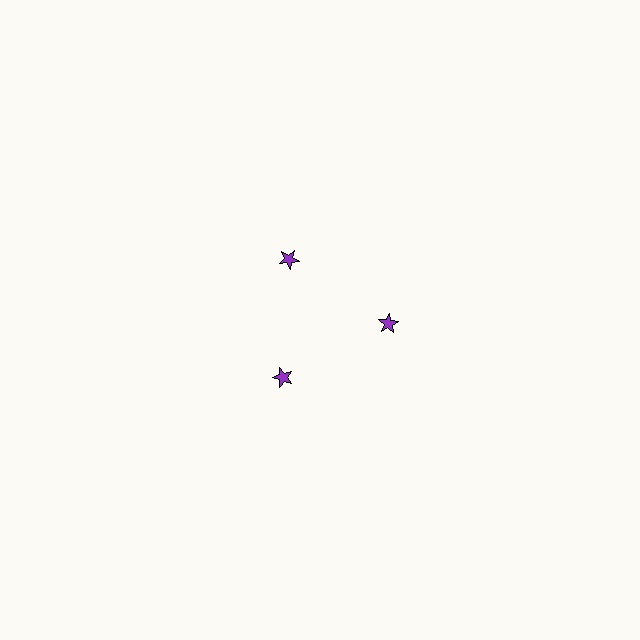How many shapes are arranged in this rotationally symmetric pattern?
There are 3 shapes, arranged in 3 groups of 1.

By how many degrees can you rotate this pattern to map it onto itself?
The pattern maps onto itself every 120 degrees of rotation.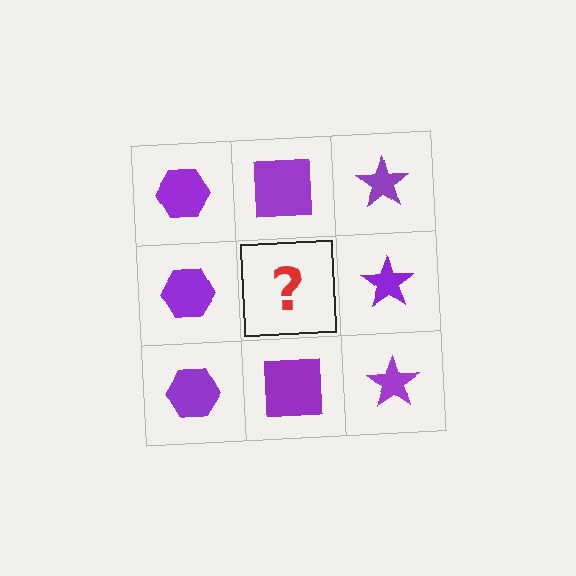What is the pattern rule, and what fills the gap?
The rule is that each column has a consistent shape. The gap should be filled with a purple square.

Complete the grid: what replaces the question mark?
The question mark should be replaced with a purple square.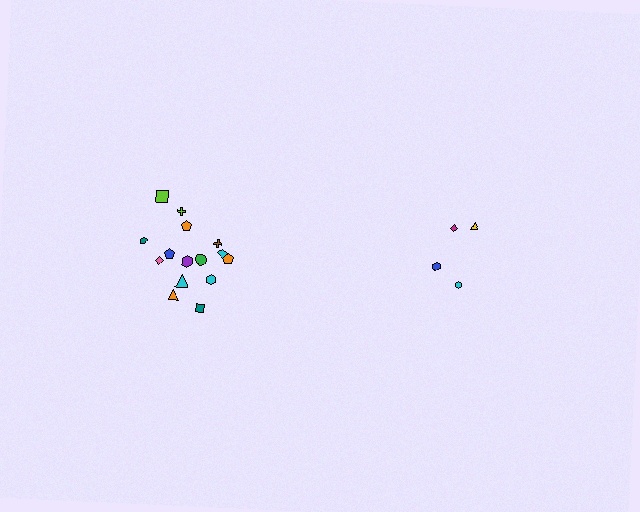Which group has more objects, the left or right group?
The left group.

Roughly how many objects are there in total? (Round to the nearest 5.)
Roughly 20 objects in total.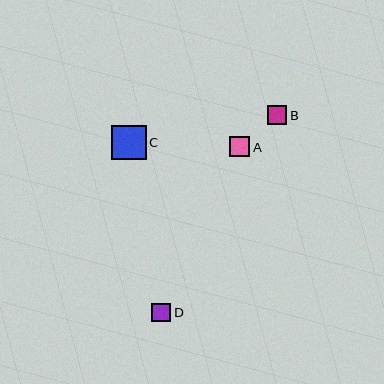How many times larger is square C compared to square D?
Square C is approximately 1.8 times the size of square D.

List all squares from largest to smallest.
From largest to smallest: C, A, B, D.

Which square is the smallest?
Square D is the smallest with a size of approximately 19 pixels.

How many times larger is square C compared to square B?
Square C is approximately 1.8 times the size of square B.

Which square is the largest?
Square C is the largest with a size of approximately 34 pixels.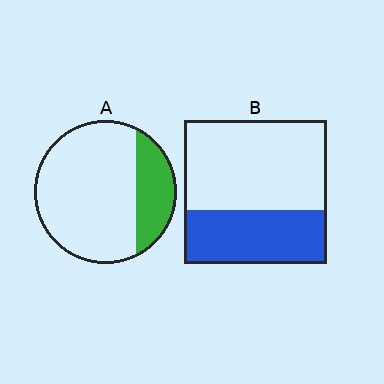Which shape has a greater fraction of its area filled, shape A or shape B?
Shape B.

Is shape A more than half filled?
No.